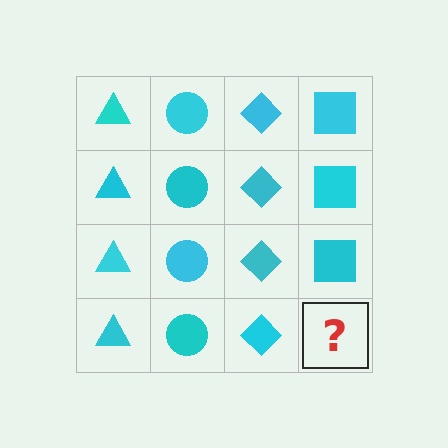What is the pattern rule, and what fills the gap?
The rule is that each column has a consistent shape. The gap should be filled with a cyan square.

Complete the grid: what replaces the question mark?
The question mark should be replaced with a cyan square.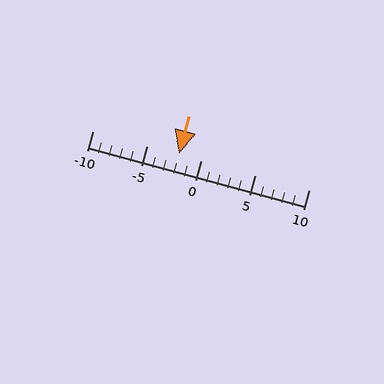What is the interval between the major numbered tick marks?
The major tick marks are spaced 5 units apart.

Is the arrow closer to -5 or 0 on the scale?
The arrow is closer to 0.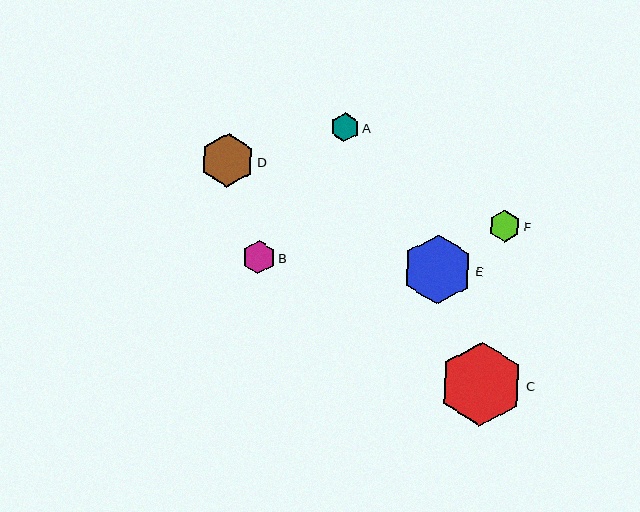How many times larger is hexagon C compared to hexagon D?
Hexagon C is approximately 1.6 times the size of hexagon D.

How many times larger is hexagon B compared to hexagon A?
Hexagon B is approximately 1.2 times the size of hexagon A.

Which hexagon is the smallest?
Hexagon A is the smallest with a size of approximately 29 pixels.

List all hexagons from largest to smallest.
From largest to smallest: C, E, D, B, F, A.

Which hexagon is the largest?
Hexagon C is the largest with a size of approximately 84 pixels.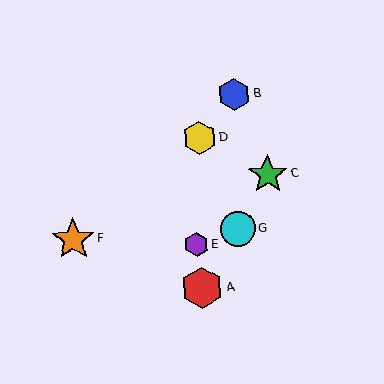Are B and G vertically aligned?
Yes, both are at x≈234.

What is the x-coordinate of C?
Object C is at x≈268.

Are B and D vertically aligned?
No, B is at x≈234 and D is at x≈199.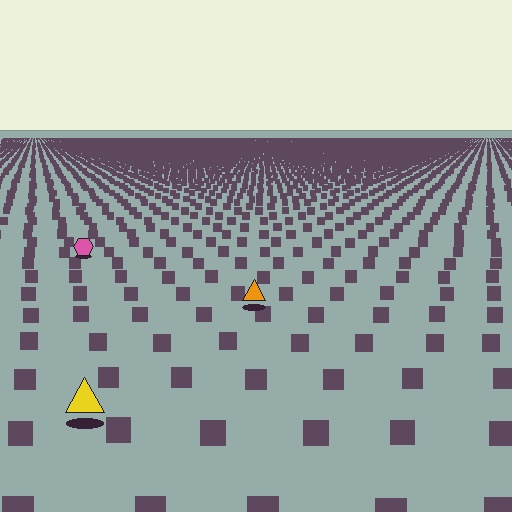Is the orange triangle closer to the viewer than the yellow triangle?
No. The yellow triangle is closer — you can tell from the texture gradient: the ground texture is coarser near it.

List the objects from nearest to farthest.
From nearest to farthest: the yellow triangle, the orange triangle, the pink hexagon.